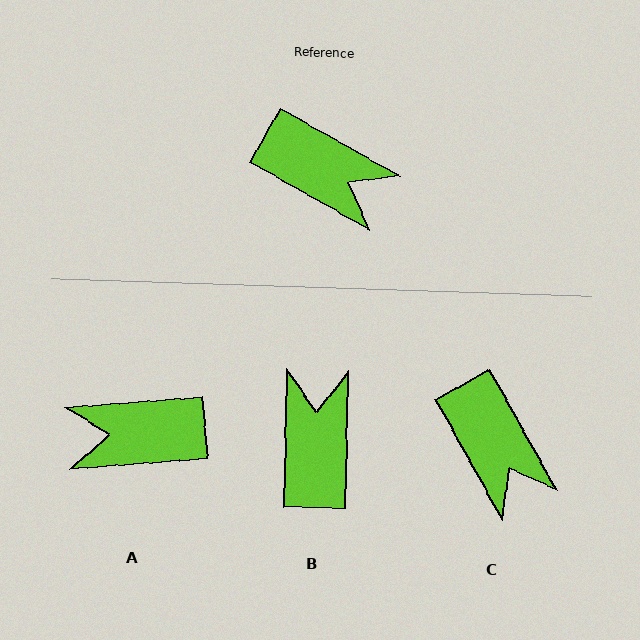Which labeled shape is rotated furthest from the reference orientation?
A, about 146 degrees away.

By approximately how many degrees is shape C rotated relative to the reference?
Approximately 31 degrees clockwise.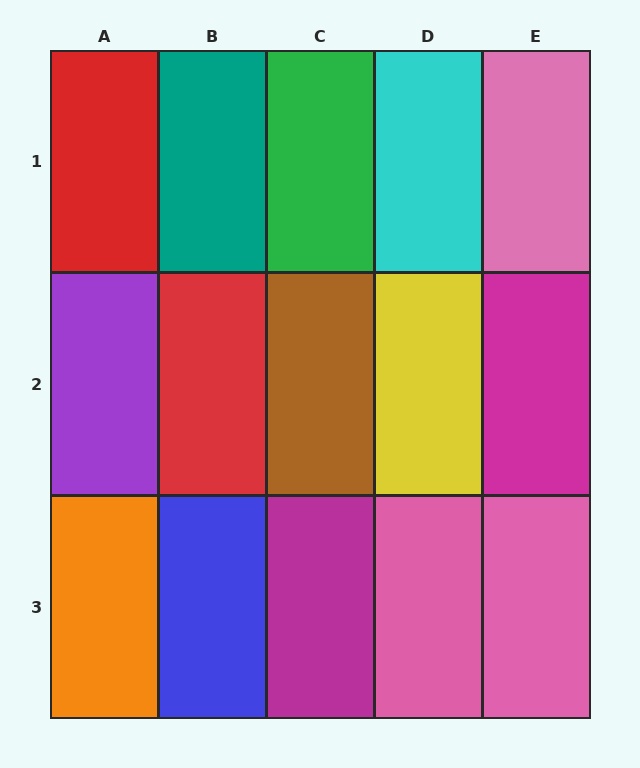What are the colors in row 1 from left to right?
Red, teal, green, cyan, pink.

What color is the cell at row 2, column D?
Yellow.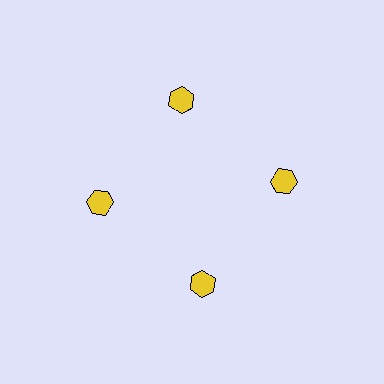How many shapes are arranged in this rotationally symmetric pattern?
There are 4 shapes, arranged in 4 groups of 1.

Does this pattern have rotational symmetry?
Yes, this pattern has 4-fold rotational symmetry. It looks the same after rotating 90 degrees around the center.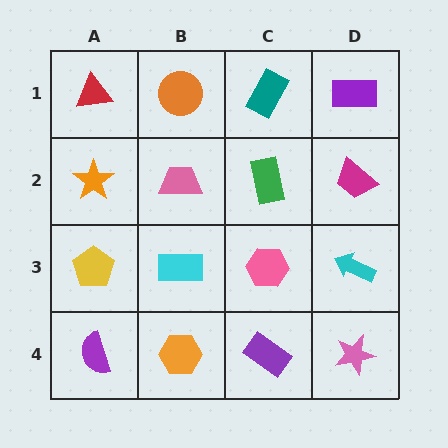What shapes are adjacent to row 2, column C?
A teal rectangle (row 1, column C), a pink hexagon (row 3, column C), a pink trapezoid (row 2, column B), a magenta trapezoid (row 2, column D).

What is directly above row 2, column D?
A purple rectangle.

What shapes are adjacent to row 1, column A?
An orange star (row 2, column A), an orange circle (row 1, column B).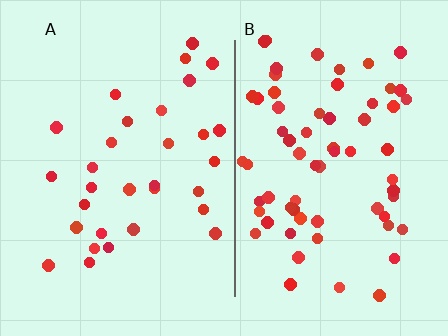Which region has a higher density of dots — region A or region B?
B (the right).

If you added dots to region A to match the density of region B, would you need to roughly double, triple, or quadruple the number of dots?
Approximately double.